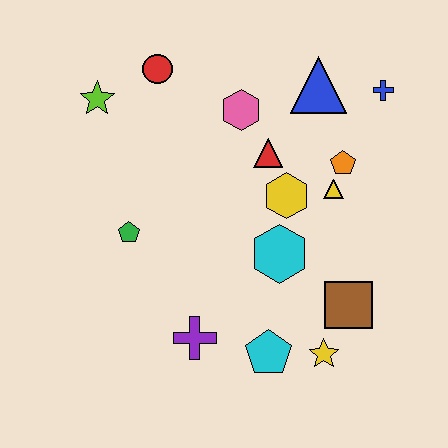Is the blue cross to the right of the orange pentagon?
Yes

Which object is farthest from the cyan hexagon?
The lime star is farthest from the cyan hexagon.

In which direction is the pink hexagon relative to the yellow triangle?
The pink hexagon is to the left of the yellow triangle.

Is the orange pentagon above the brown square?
Yes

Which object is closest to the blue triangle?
The blue cross is closest to the blue triangle.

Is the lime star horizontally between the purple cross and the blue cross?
No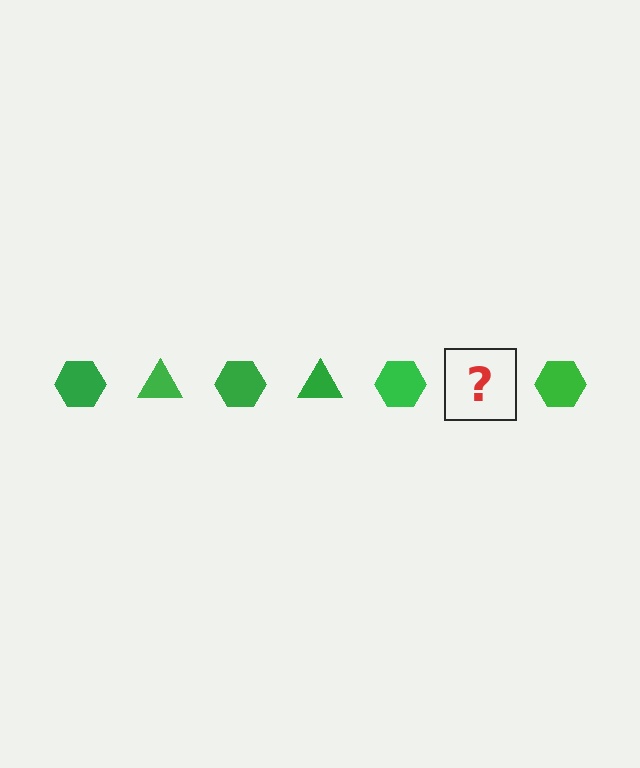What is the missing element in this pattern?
The missing element is a green triangle.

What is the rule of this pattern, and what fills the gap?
The rule is that the pattern cycles through hexagon, triangle shapes in green. The gap should be filled with a green triangle.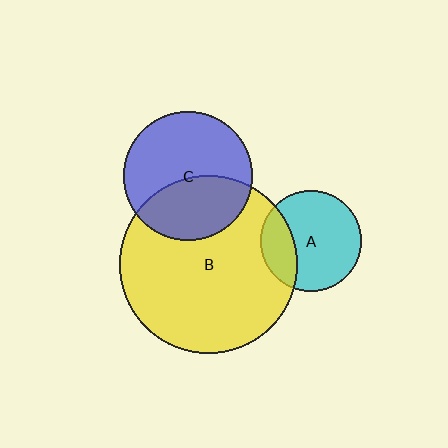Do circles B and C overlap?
Yes.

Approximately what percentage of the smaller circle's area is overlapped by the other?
Approximately 40%.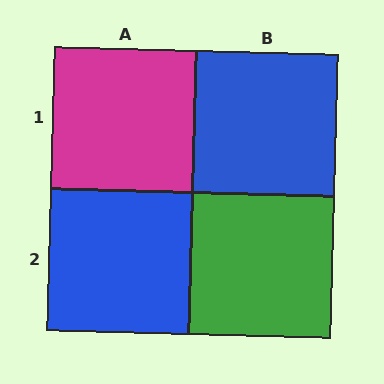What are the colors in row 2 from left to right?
Blue, green.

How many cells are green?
1 cell is green.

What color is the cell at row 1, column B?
Blue.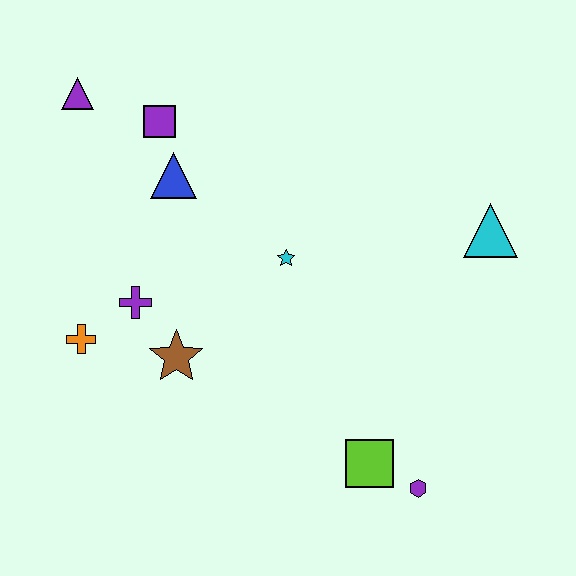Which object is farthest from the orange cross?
The cyan triangle is farthest from the orange cross.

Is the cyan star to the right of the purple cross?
Yes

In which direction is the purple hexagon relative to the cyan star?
The purple hexagon is below the cyan star.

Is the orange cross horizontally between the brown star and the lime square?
No